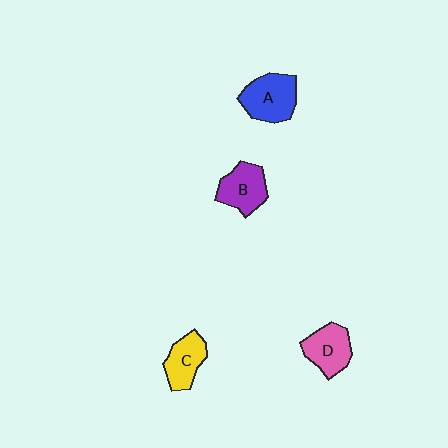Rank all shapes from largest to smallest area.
From largest to smallest: A (blue), B (purple), D (pink), C (yellow).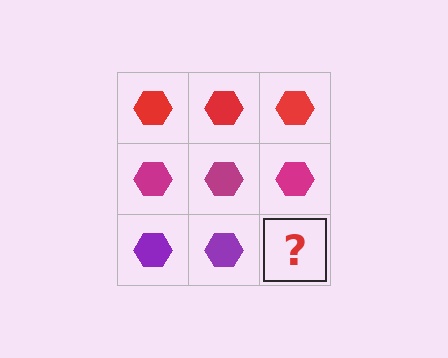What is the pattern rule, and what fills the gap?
The rule is that each row has a consistent color. The gap should be filled with a purple hexagon.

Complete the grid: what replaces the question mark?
The question mark should be replaced with a purple hexagon.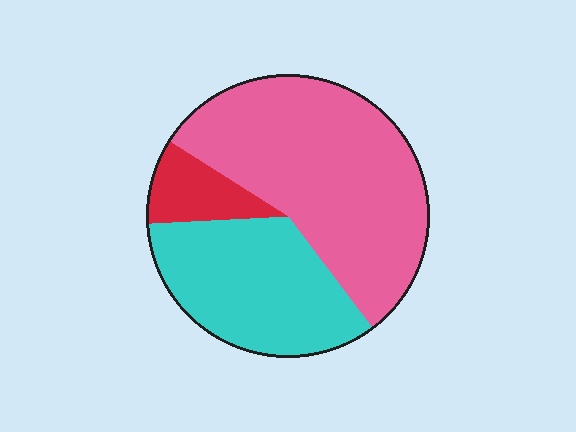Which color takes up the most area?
Pink, at roughly 55%.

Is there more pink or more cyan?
Pink.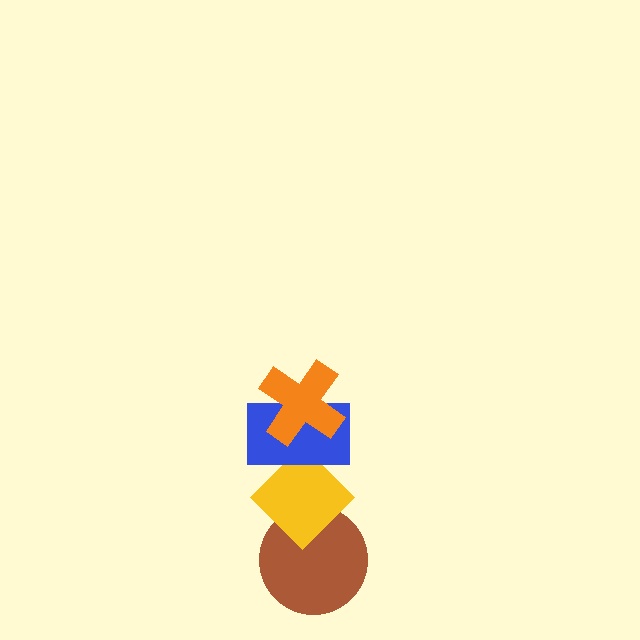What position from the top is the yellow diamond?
The yellow diamond is 3rd from the top.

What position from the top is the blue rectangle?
The blue rectangle is 2nd from the top.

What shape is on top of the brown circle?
The yellow diamond is on top of the brown circle.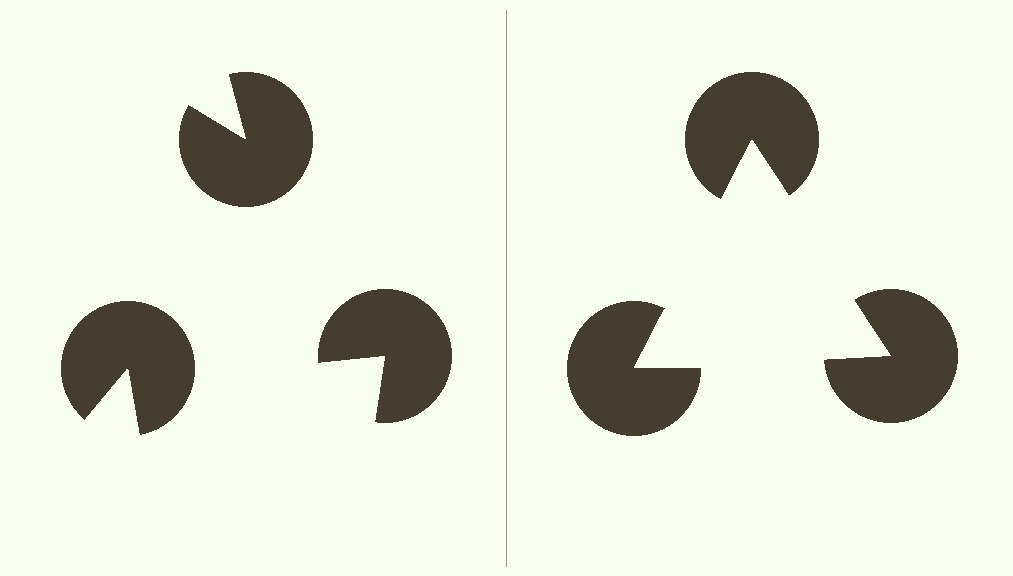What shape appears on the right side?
An illusory triangle.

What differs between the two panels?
The pac-man discs are positioned identically on both sides; only the wedge orientations differ. On the right they align to a triangle; on the left they are misaligned.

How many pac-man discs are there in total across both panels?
6 — 3 on each side.